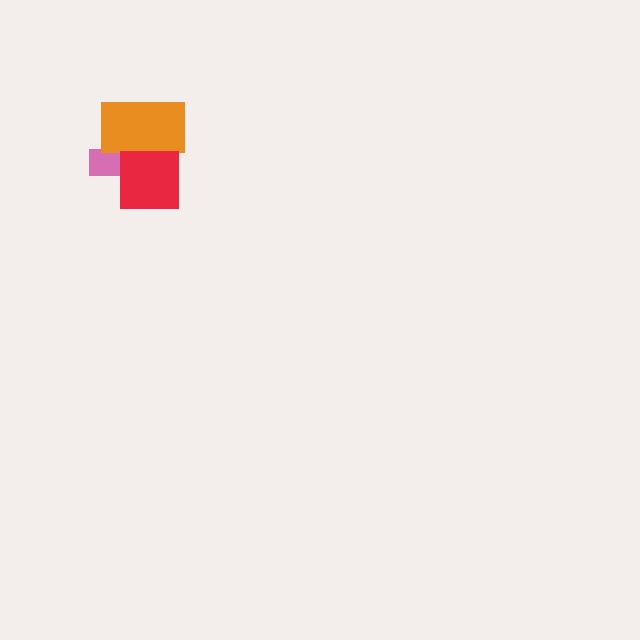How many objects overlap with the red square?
2 objects overlap with the red square.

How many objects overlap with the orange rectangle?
2 objects overlap with the orange rectangle.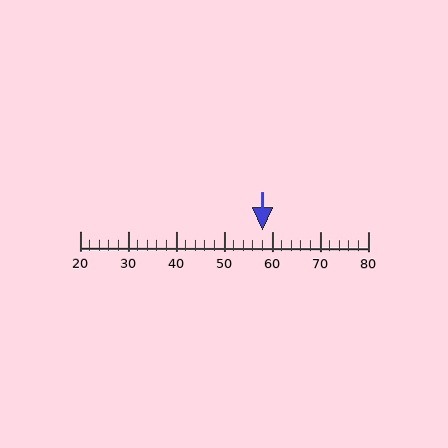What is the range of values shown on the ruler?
The ruler shows values from 20 to 80.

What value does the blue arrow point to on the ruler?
The blue arrow points to approximately 58.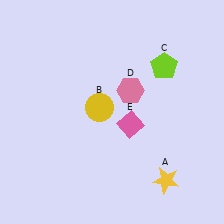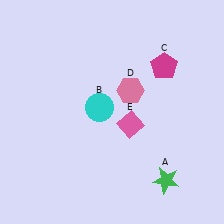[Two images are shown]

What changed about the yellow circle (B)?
In Image 1, B is yellow. In Image 2, it changed to cyan.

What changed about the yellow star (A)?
In Image 1, A is yellow. In Image 2, it changed to green.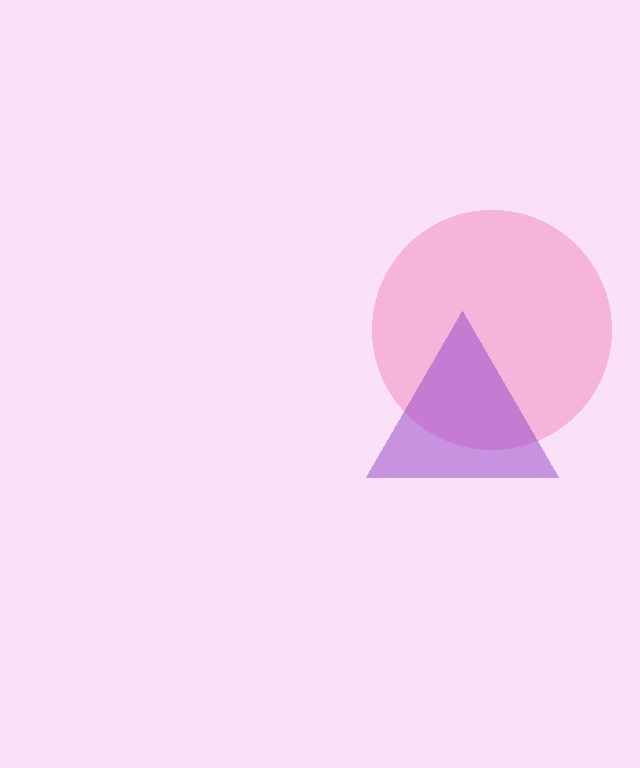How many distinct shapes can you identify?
There are 2 distinct shapes: a pink circle, a purple triangle.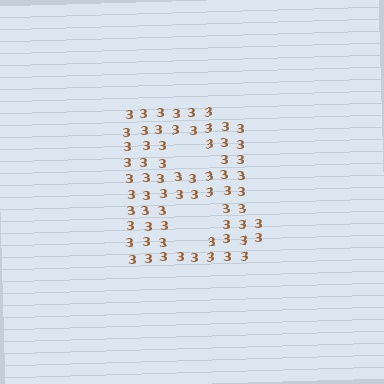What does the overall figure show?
The overall figure shows the letter B.